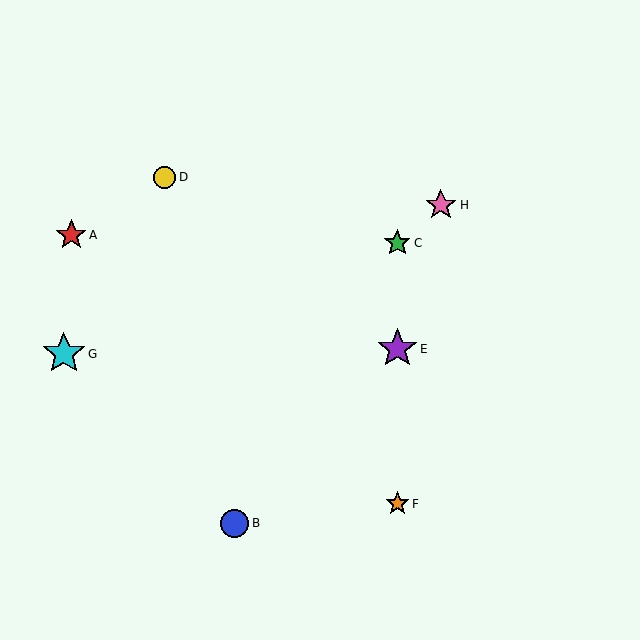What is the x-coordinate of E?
Object E is at x≈397.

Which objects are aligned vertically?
Objects C, E, F are aligned vertically.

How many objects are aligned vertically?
3 objects (C, E, F) are aligned vertically.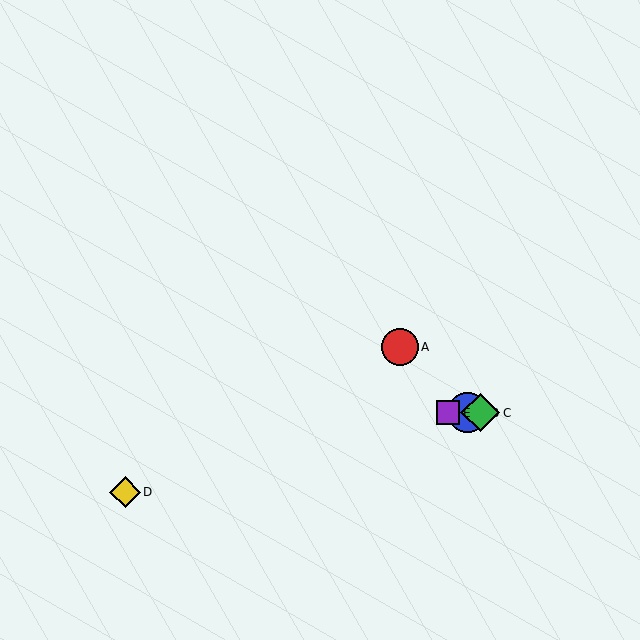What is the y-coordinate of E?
Object E is at y≈413.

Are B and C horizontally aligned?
Yes, both are at y≈413.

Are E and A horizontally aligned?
No, E is at y≈413 and A is at y≈347.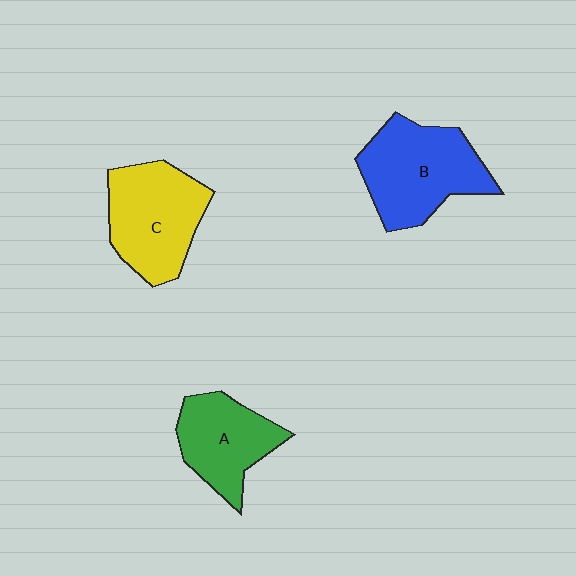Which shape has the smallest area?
Shape A (green).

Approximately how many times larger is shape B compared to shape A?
Approximately 1.3 times.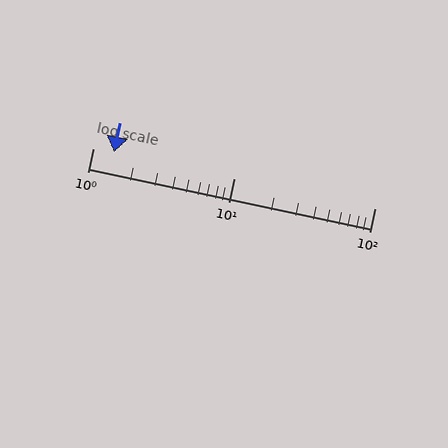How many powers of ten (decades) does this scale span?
The scale spans 2 decades, from 1 to 100.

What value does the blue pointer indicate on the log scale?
The pointer indicates approximately 1.4.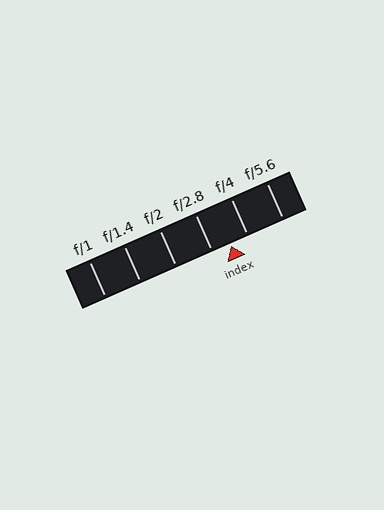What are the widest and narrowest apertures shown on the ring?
The widest aperture shown is f/1 and the narrowest is f/5.6.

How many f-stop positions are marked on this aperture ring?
There are 6 f-stop positions marked.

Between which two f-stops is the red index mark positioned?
The index mark is between f/2.8 and f/4.